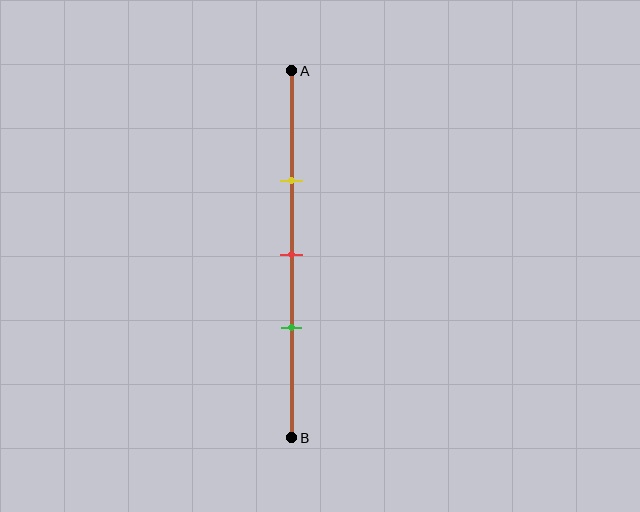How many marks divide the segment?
There are 3 marks dividing the segment.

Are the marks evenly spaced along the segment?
Yes, the marks are approximately evenly spaced.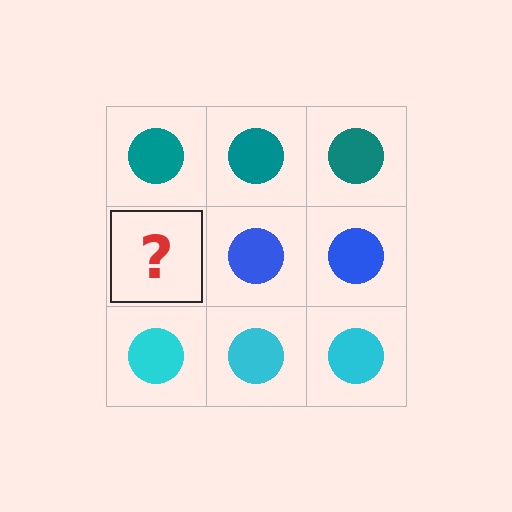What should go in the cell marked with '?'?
The missing cell should contain a blue circle.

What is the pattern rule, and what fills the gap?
The rule is that each row has a consistent color. The gap should be filled with a blue circle.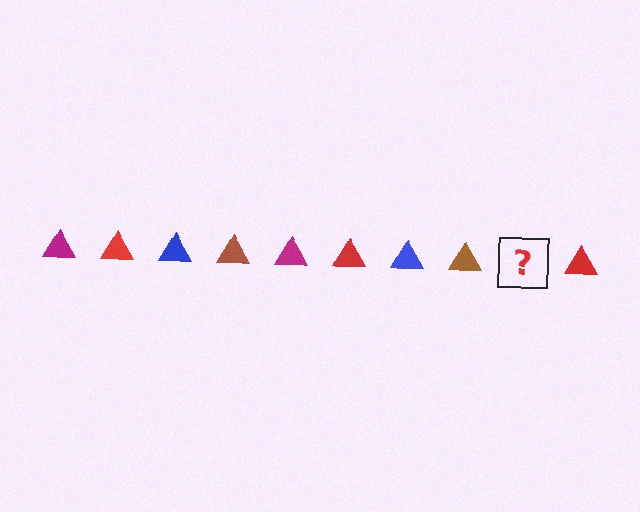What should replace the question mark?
The question mark should be replaced with a magenta triangle.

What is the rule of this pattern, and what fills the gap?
The rule is that the pattern cycles through magenta, red, blue, brown triangles. The gap should be filled with a magenta triangle.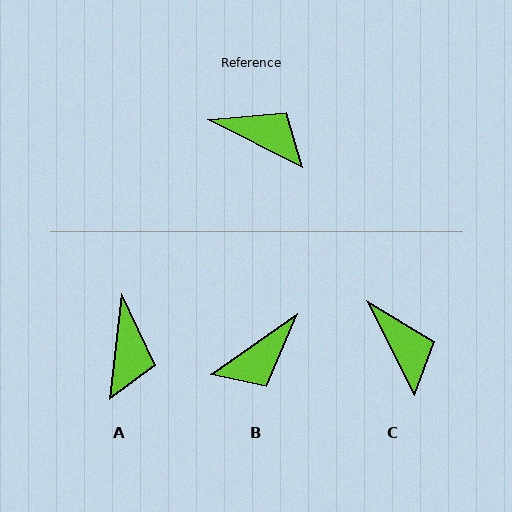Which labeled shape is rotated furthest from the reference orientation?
B, about 118 degrees away.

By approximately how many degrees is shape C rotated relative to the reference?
Approximately 36 degrees clockwise.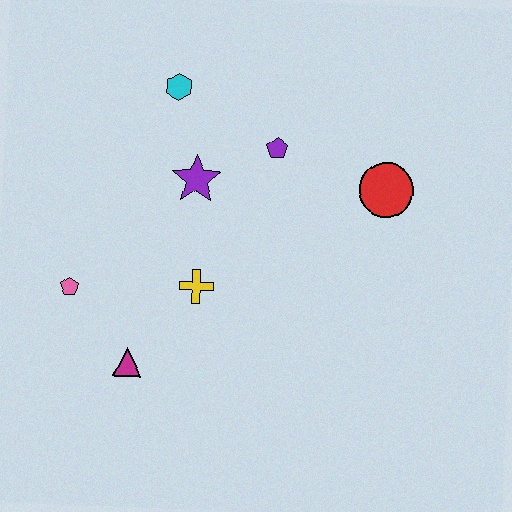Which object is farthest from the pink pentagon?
The red circle is farthest from the pink pentagon.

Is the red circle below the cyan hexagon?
Yes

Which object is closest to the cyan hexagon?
The purple star is closest to the cyan hexagon.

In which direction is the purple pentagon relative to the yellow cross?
The purple pentagon is above the yellow cross.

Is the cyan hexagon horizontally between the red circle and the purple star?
No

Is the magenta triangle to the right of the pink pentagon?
Yes